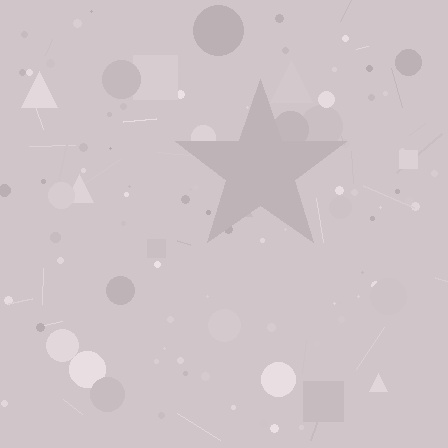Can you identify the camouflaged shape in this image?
The camouflaged shape is a star.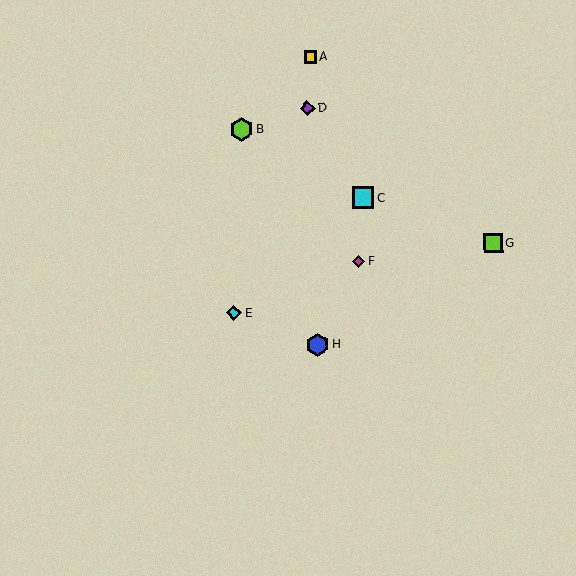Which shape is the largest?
The blue hexagon (labeled H) is the largest.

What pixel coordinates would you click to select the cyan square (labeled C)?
Click at (363, 197) to select the cyan square C.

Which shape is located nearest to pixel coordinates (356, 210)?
The cyan square (labeled C) at (363, 197) is nearest to that location.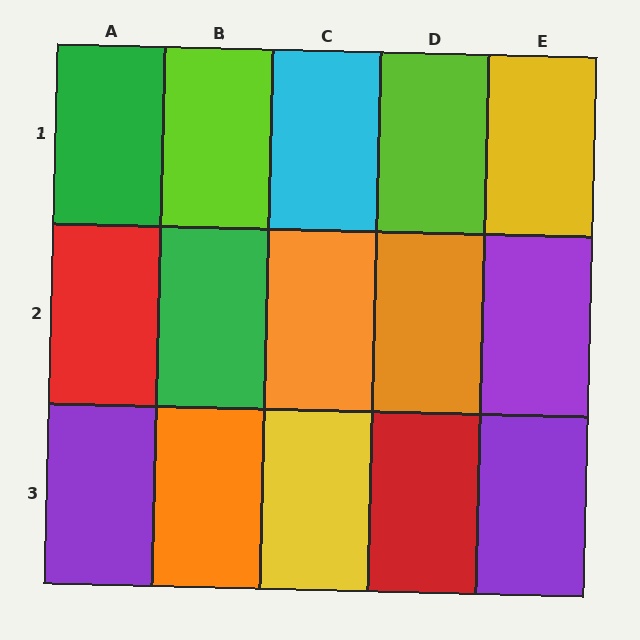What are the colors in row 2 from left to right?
Red, green, orange, orange, purple.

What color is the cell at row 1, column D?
Lime.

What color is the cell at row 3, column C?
Yellow.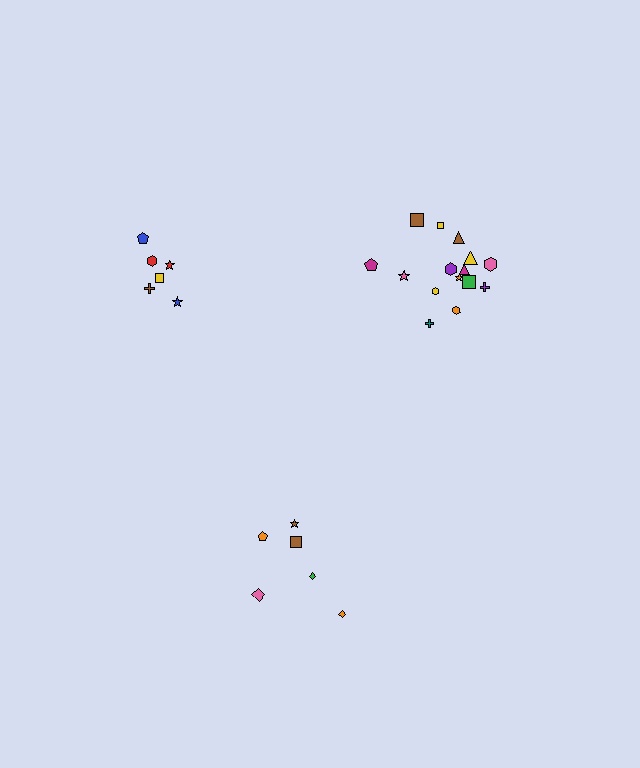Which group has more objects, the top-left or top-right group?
The top-right group.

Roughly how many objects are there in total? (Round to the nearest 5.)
Roughly 25 objects in total.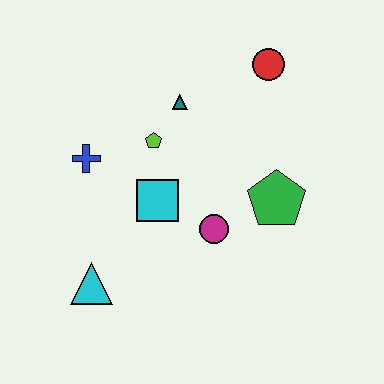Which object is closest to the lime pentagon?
The teal triangle is closest to the lime pentagon.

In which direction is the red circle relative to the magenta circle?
The red circle is above the magenta circle.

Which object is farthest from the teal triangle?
The cyan triangle is farthest from the teal triangle.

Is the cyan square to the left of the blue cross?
No